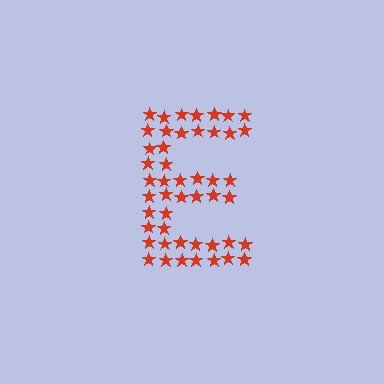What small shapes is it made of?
It is made of small stars.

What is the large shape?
The large shape is the letter E.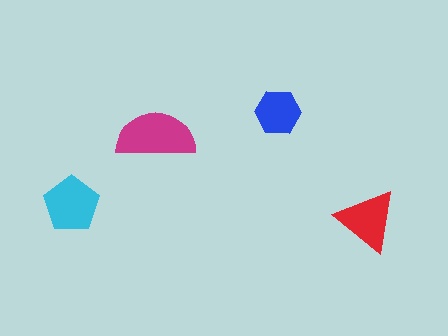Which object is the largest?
The magenta semicircle.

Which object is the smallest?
The blue hexagon.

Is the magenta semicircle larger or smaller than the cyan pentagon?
Larger.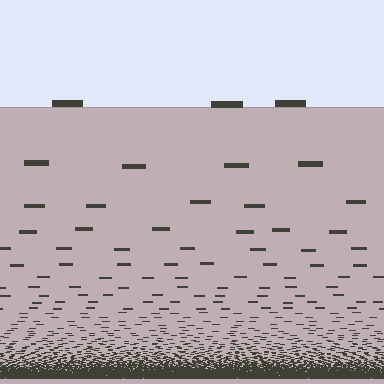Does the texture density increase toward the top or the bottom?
Density increases toward the bottom.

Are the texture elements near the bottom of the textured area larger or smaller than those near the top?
Smaller. The gradient is inverted — elements near the bottom are smaller and denser.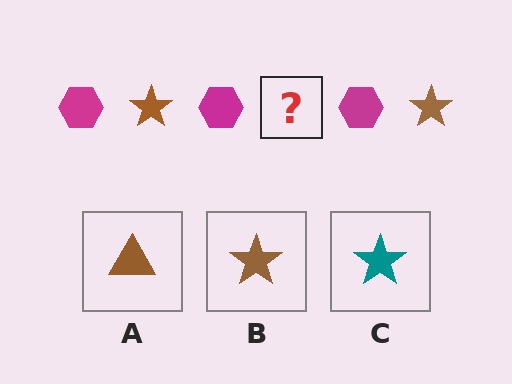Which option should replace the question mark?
Option B.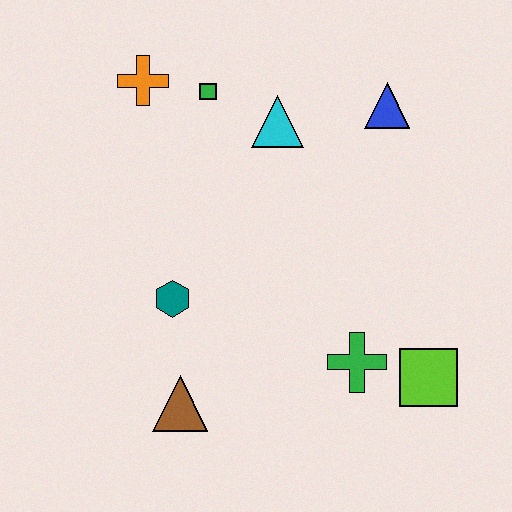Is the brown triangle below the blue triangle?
Yes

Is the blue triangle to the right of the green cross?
Yes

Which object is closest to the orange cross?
The green square is closest to the orange cross.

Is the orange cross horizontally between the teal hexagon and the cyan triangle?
No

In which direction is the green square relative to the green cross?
The green square is above the green cross.